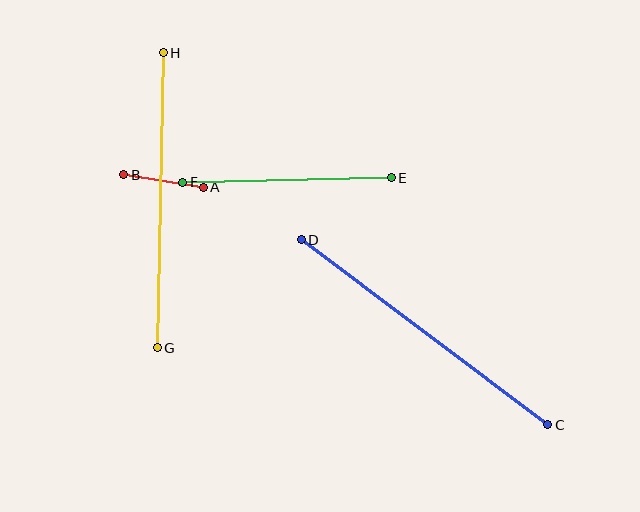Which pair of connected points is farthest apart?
Points C and D are farthest apart.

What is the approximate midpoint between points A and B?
The midpoint is at approximately (163, 181) pixels.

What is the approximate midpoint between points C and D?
The midpoint is at approximately (424, 332) pixels.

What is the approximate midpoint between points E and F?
The midpoint is at approximately (287, 180) pixels.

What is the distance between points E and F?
The distance is approximately 209 pixels.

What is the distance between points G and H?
The distance is approximately 295 pixels.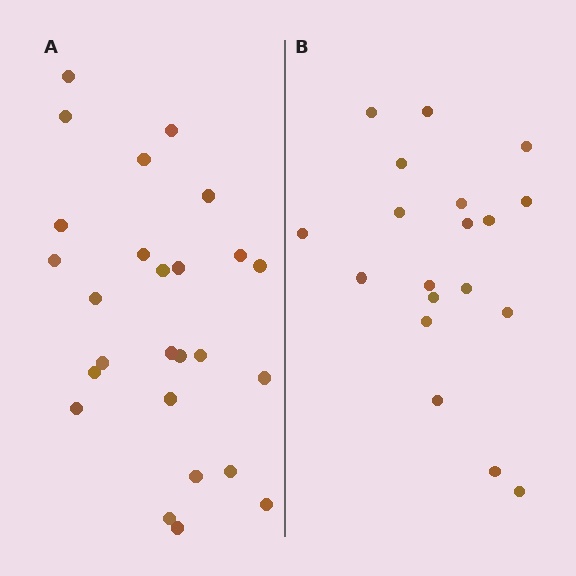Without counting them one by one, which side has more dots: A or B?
Region A (the left region) has more dots.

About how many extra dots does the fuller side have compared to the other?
Region A has roughly 8 or so more dots than region B.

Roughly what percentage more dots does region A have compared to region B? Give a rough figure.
About 35% more.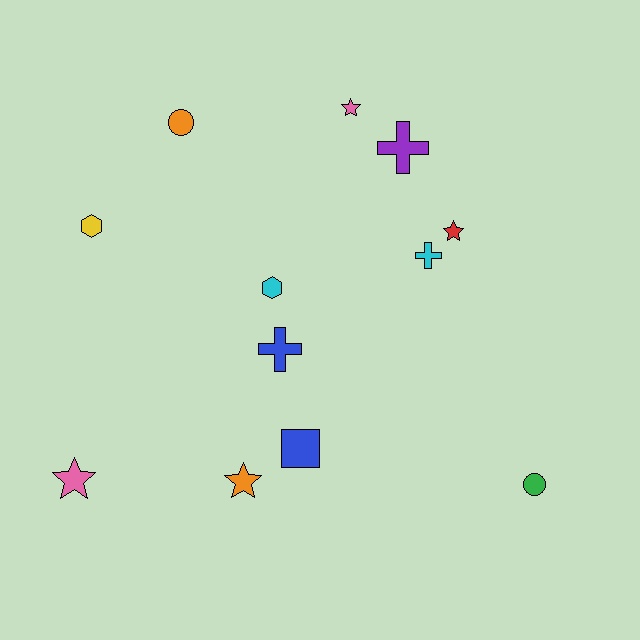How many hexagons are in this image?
There are 2 hexagons.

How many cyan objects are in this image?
There are 2 cyan objects.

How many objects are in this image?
There are 12 objects.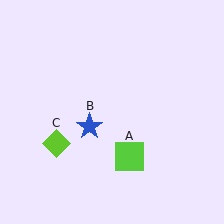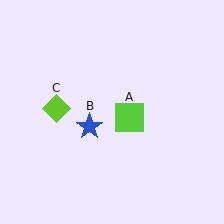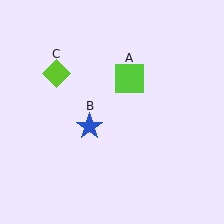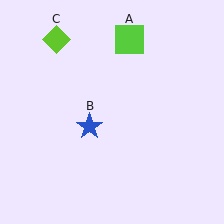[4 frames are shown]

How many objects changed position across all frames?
2 objects changed position: lime square (object A), lime diamond (object C).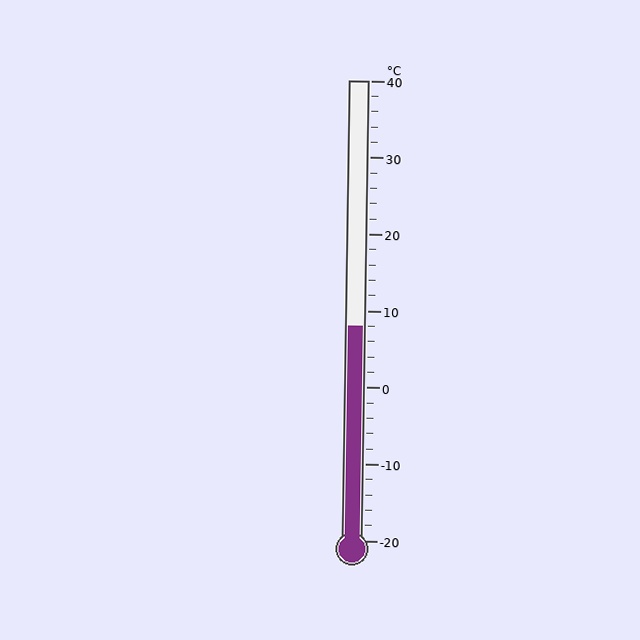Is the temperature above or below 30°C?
The temperature is below 30°C.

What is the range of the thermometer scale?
The thermometer scale ranges from -20°C to 40°C.